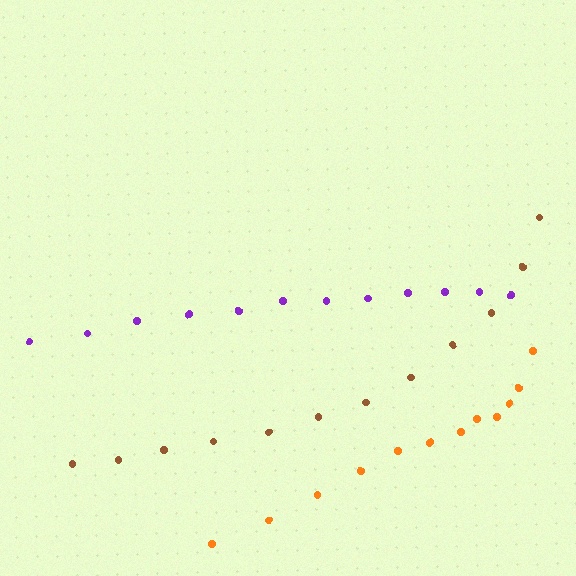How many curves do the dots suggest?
There are 3 distinct paths.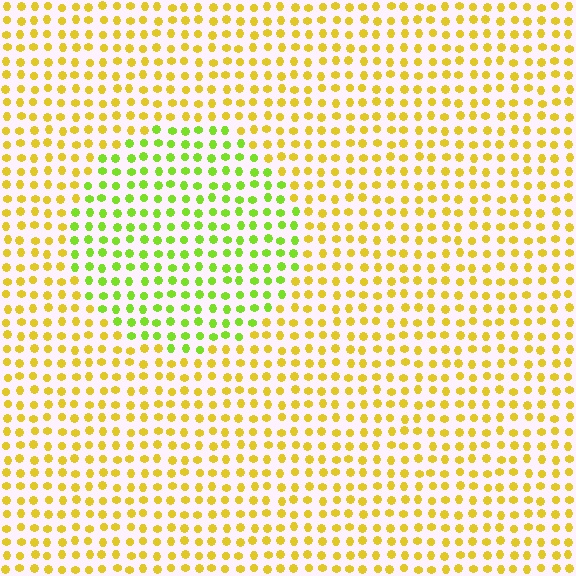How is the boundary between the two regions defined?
The boundary is defined purely by a slight shift in hue (about 42 degrees). Spacing, size, and orientation are identical on both sides.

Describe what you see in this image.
The image is filled with small yellow elements in a uniform arrangement. A circle-shaped region is visible where the elements are tinted to a slightly different hue, forming a subtle color boundary.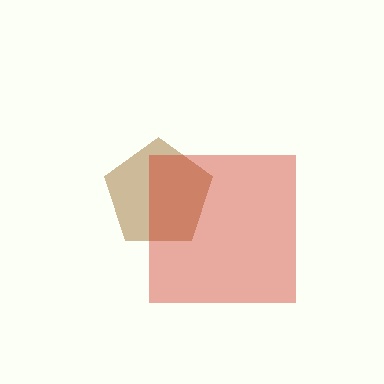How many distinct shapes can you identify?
There are 2 distinct shapes: a brown pentagon, a red square.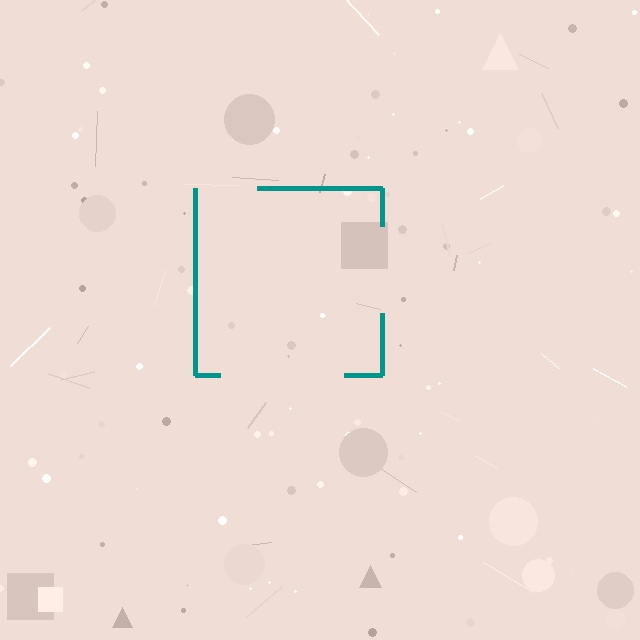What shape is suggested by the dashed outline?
The dashed outline suggests a square.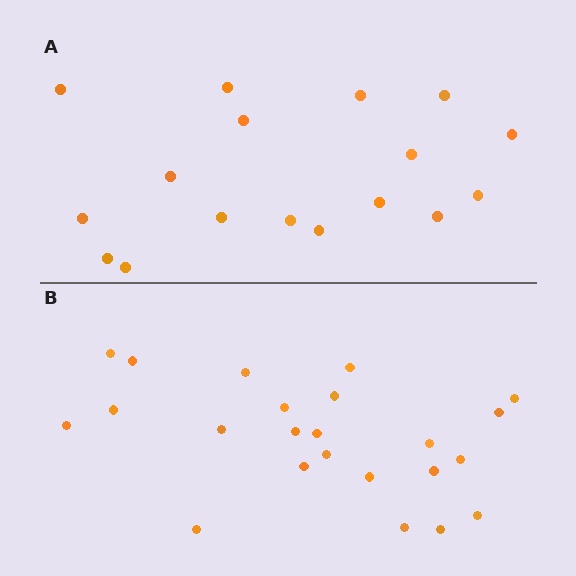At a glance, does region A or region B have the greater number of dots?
Region B (the bottom region) has more dots.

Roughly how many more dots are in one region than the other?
Region B has about 6 more dots than region A.